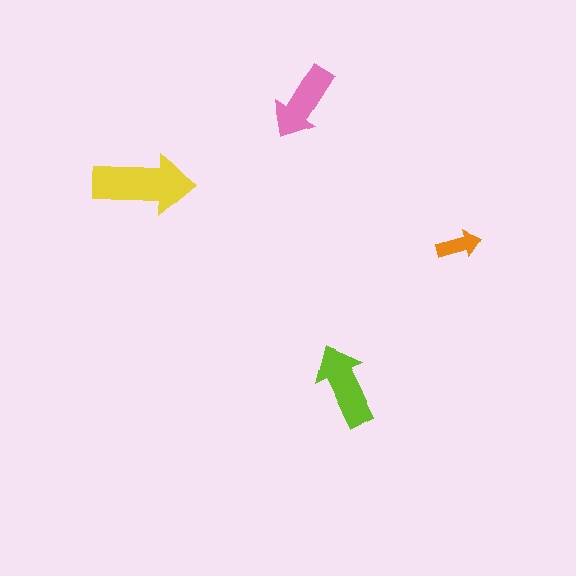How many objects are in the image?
There are 4 objects in the image.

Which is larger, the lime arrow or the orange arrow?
The lime one.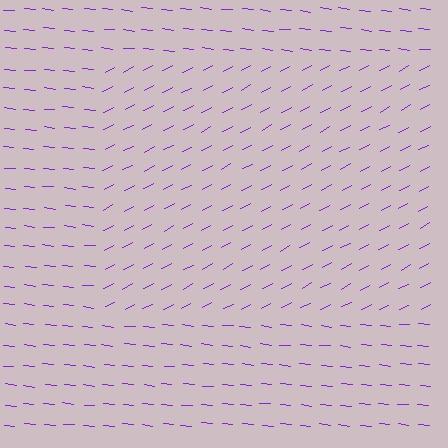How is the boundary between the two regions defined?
The boundary is defined purely by a change in line orientation (approximately 34 degrees difference). All lines are the same color and thickness.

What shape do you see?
I see a rectangle.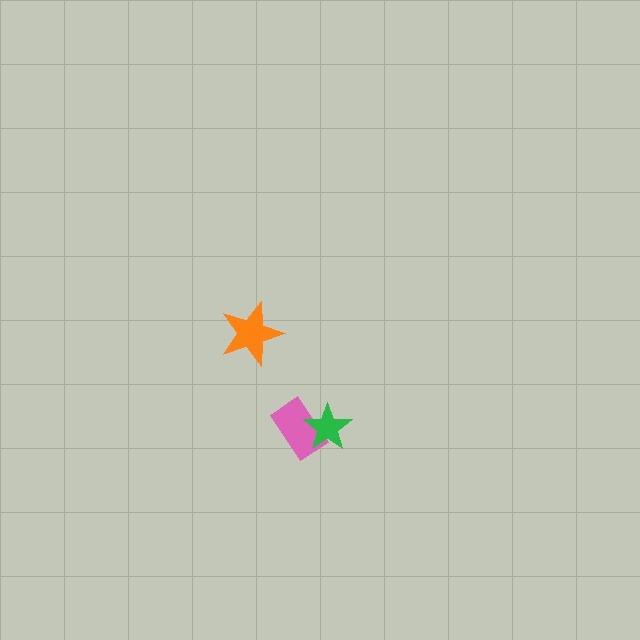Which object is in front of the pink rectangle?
The green star is in front of the pink rectangle.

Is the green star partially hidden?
No, no other shape covers it.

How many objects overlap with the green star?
1 object overlaps with the green star.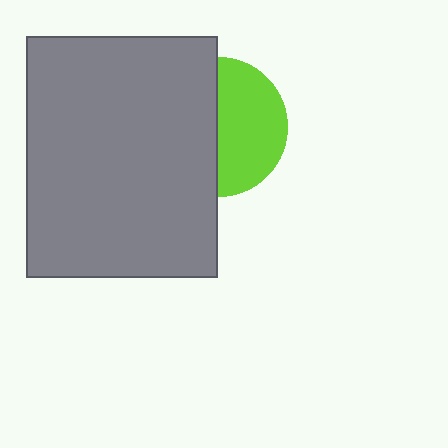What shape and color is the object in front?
The object in front is a gray rectangle.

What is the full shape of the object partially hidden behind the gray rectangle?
The partially hidden object is a lime circle.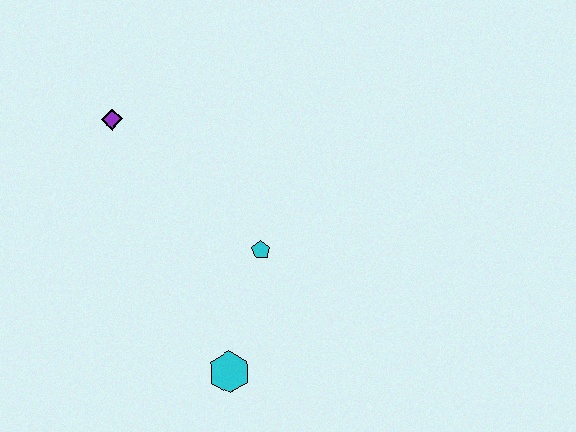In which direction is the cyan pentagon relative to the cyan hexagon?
The cyan pentagon is above the cyan hexagon.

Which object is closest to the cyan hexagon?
The cyan pentagon is closest to the cyan hexagon.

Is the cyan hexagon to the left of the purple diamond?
No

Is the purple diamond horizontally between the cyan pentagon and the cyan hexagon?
No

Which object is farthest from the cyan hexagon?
The purple diamond is farthest from the cyan hexagon.